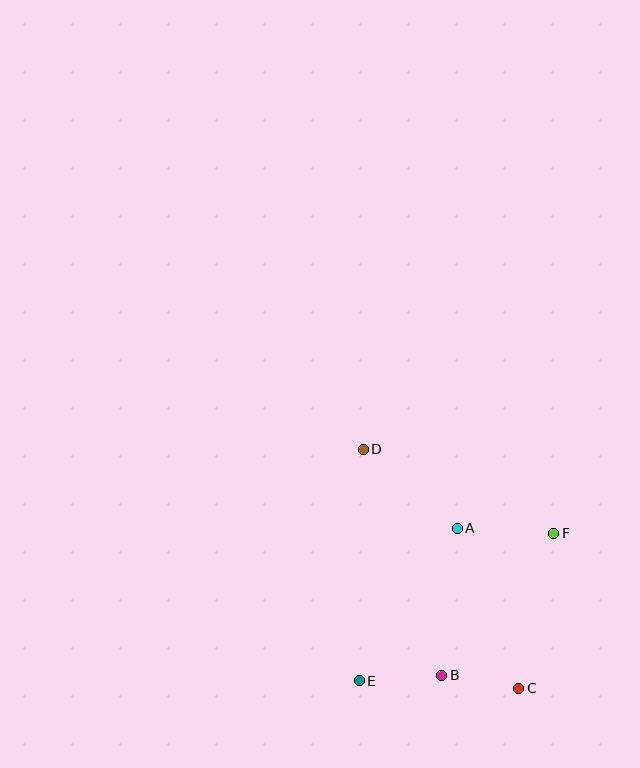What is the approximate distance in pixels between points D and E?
The distance between D and E is approximately 232 pixels.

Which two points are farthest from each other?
Points C and D are farthest from each other.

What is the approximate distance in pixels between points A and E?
The distance between A and E is approximately 181 pixels.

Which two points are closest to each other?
Points B and C are closest to each other.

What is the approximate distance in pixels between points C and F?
The distance between C and F is approximately 159 pixels.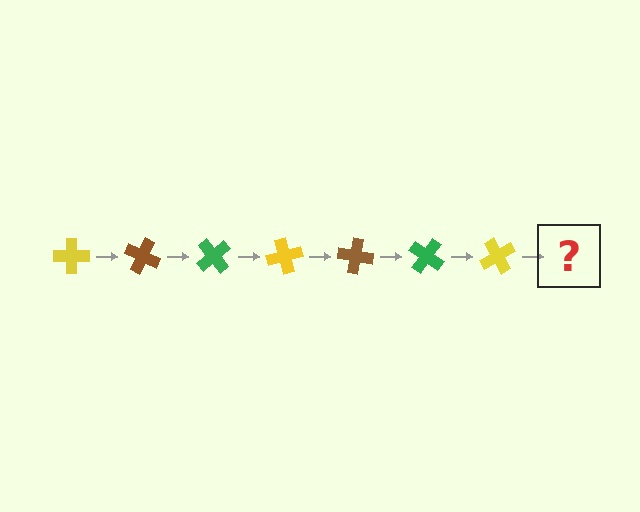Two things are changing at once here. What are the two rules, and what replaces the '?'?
The two rules are that it rotates 25 degrees each step and the color cycles through yellow, brown, and green. The '?' should be a brown cross, rotated 175 degrees from the start.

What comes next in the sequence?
The next element should be a brown cross, rotated 175 degrees from the start.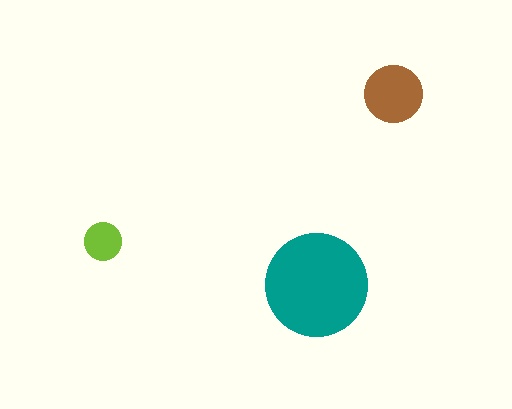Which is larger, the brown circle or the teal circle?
The teal one.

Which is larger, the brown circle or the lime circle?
The brown one.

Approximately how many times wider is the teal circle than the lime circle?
About 2.5 times wider.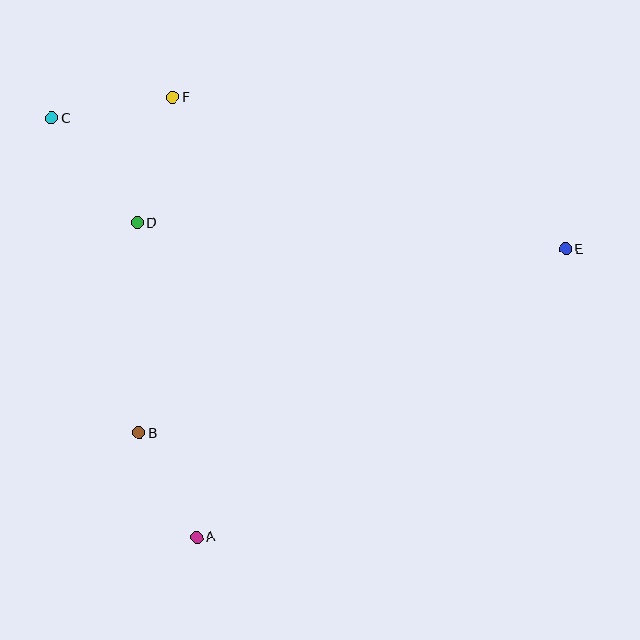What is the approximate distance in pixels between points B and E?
The distance between B and E is approximately 465 pixels.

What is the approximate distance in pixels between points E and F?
The distance between E and F is approximately 421 pixels.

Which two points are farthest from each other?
Points C and E are farthest from each other.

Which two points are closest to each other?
Points A and B are closest to each other.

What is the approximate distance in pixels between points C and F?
The distance between C and F is approximately 123 pixels.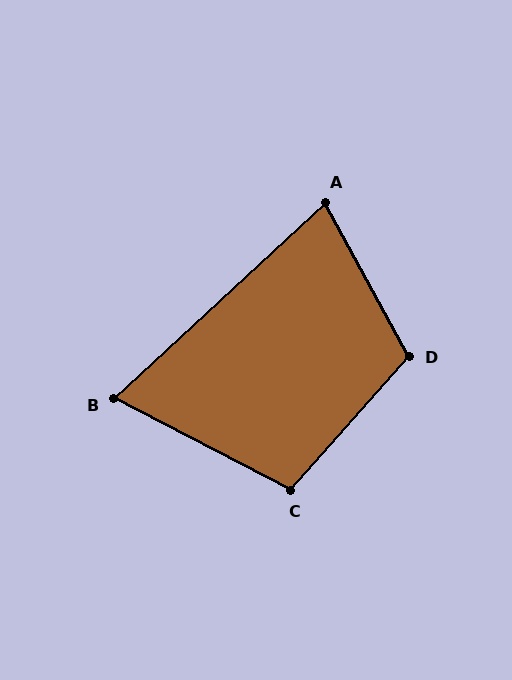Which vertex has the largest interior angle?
D, at approximately 110 degrees.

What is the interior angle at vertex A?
Approximately 76 degrees (acute).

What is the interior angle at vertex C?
Approximately 104 degrees (obtuse).